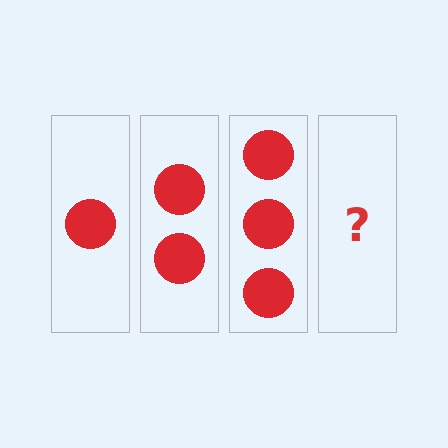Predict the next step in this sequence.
The next step is 4 circles.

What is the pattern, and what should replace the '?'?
The pattern is that each step adds one more circle. The '?' should be 4 circles.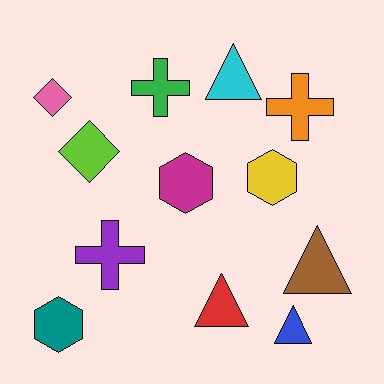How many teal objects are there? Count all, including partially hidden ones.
There is 1 teal object.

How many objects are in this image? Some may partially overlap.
There are 12 objects.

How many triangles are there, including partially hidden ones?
There are 4 triangles.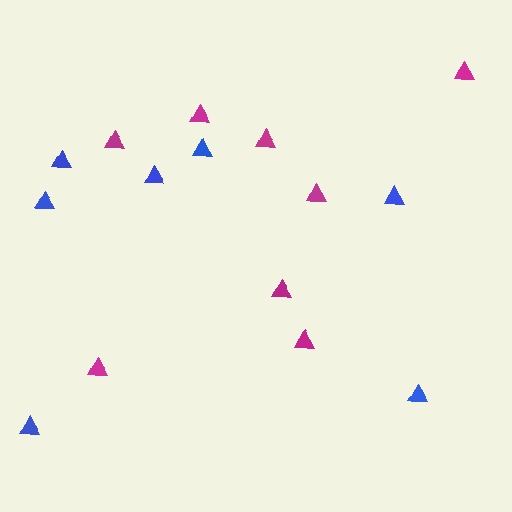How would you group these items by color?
There are 2 groups: one group of blue triangles (7) and one group of magenta triangles (8).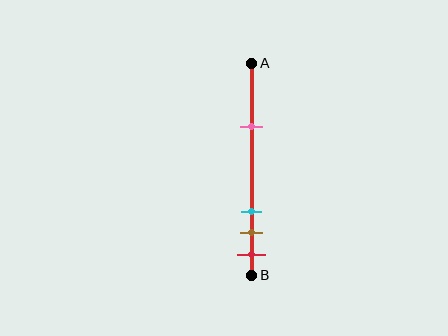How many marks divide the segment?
There are 4 marks dividing the segment.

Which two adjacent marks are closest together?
The brown and red marks are the closest adjacent pair.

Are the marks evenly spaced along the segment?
No, the marks are not evenly spaced.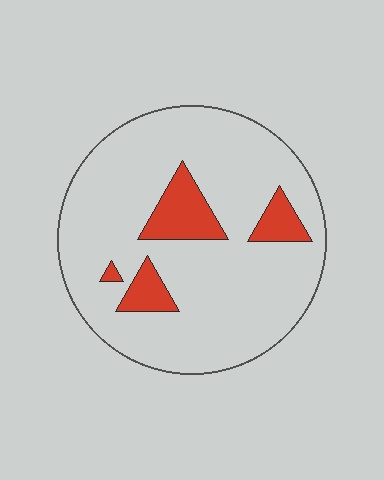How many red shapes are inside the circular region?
4.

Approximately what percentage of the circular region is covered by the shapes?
Approximately 15%.